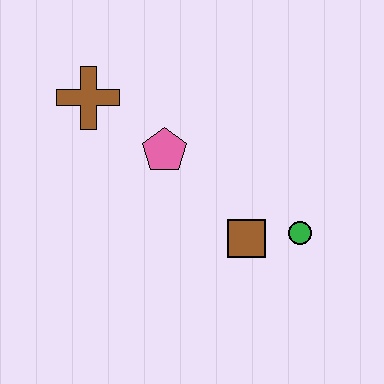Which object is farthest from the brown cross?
The green circle is farthest from the brown cross.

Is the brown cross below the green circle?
No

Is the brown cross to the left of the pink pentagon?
Yes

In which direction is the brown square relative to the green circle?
The brown square is to the left of the green circle.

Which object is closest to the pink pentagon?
The brown cross is closest to the pink pentagon.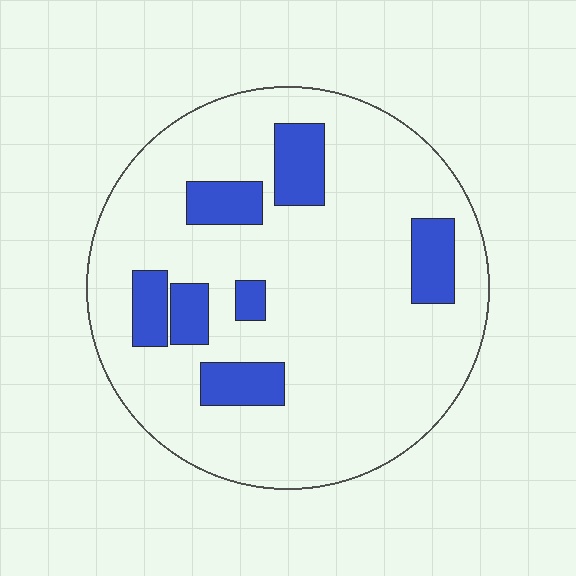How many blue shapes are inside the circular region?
7.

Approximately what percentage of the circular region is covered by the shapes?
Approximately 15%.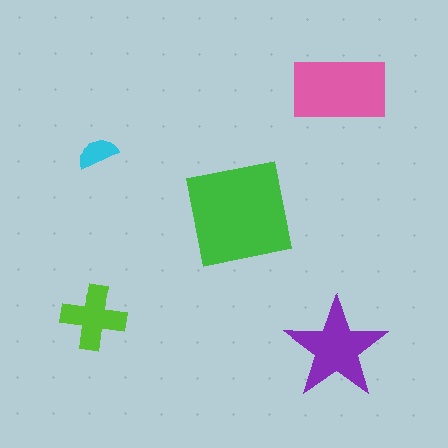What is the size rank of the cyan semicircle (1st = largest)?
5th.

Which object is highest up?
The pink rectangle is topmost.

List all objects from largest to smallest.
The green square, the pink rectangle, the purple star, the lime cross, the cyan semicircle.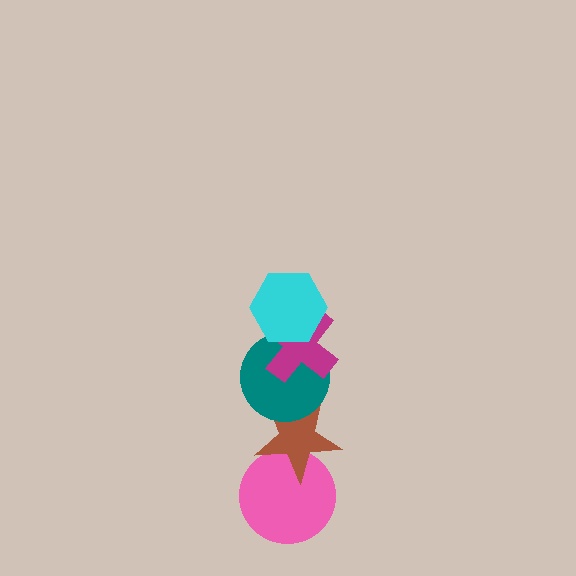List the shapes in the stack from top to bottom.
From top to bottom: the cyan hexagon, the magenta cross, the teal circle, the brown star, the pink circle.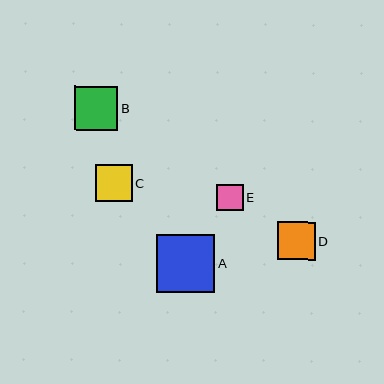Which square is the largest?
Square A is the largest with a size of approximately 58 pixels.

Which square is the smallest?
Square E is the smallest with a size of approximately 26 pixels.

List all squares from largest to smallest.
From largest to smallest: A, B, D, C, E.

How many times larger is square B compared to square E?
Square B is approximately 1.7 times the size of square E.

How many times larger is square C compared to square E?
Square C is approximately 1.4 times the size of square E.